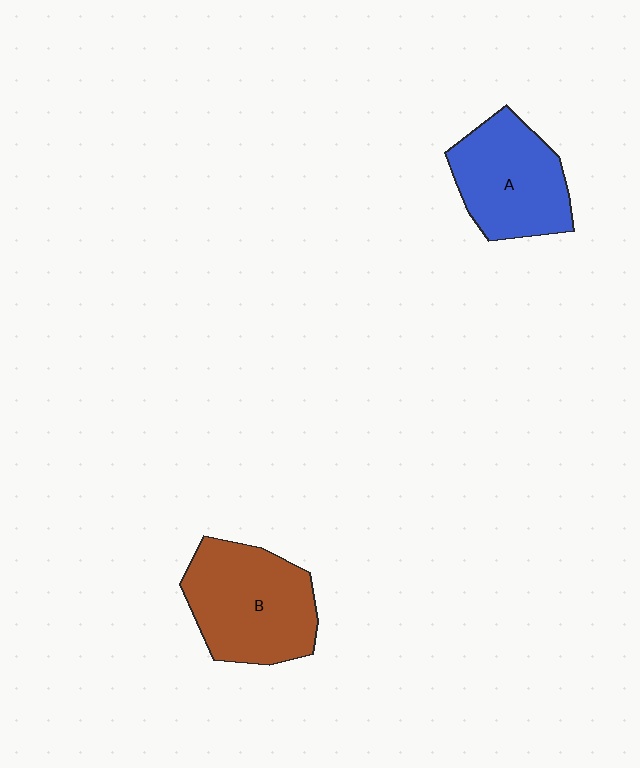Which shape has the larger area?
Shape B (brown).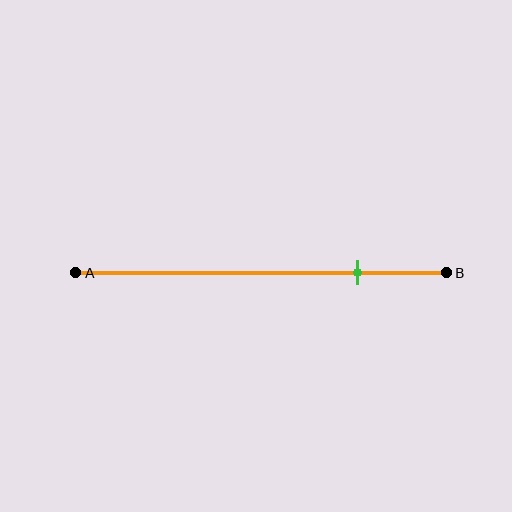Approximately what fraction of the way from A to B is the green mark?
The green mark is approximately 75% of the way from A to B.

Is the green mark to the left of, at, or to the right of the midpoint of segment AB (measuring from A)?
The green mark is to the right of the midpoint of segment AB.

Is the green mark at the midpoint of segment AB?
No, the mark is at about 75% from A, not at the 50% midpoint.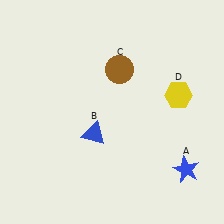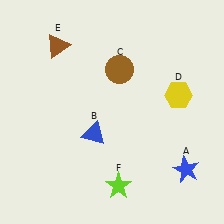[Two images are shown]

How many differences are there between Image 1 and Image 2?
There are 2 differences between the two images.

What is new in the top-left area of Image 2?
A brown triangle (E) was added in the top-left area of Image 2.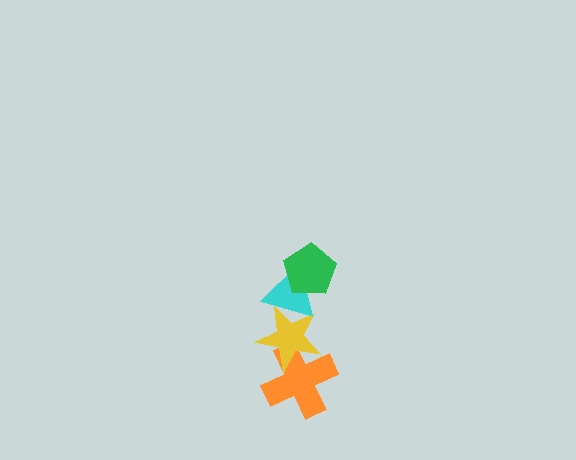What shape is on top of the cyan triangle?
The green pentagon is on top of the cyan triangle.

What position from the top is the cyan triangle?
The cyan triangle is 2nd from the top.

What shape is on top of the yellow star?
The cyan triangle is on top of the yellow star.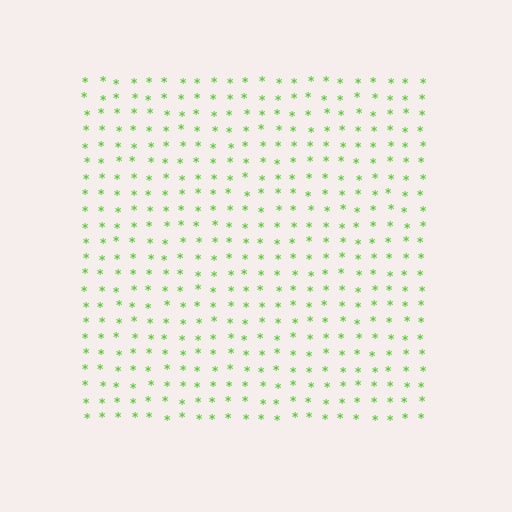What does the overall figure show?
The overall figure shows a square.